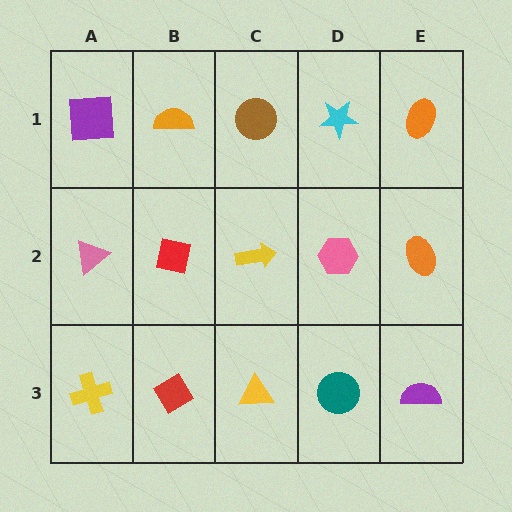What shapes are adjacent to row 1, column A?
A pink triangle (row 2, column A), an orange semicircle (row 1, column B).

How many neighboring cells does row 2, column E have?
3.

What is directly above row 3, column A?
A pink triangle.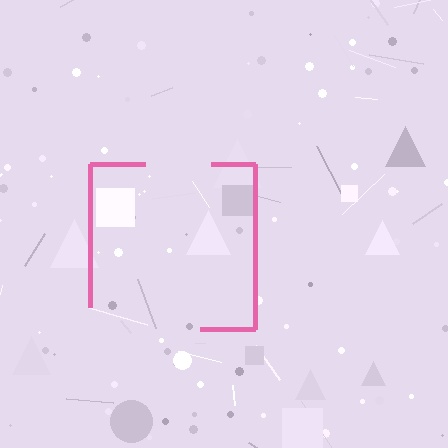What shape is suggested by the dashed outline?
The dashed outline suggests a square.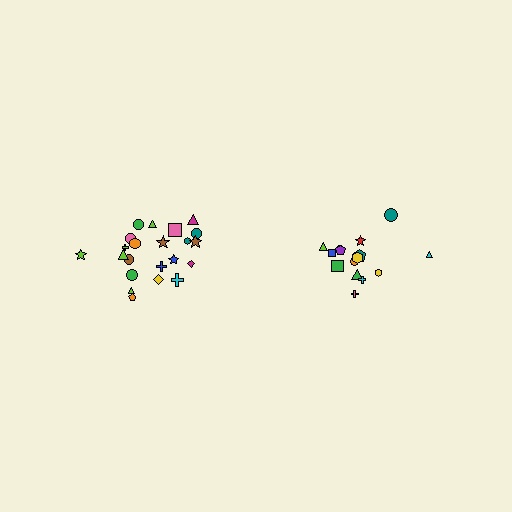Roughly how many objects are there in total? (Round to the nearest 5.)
Roughly 35 objects in total.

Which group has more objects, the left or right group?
The left group.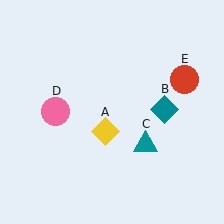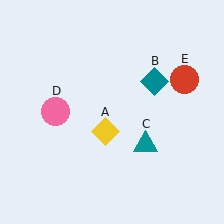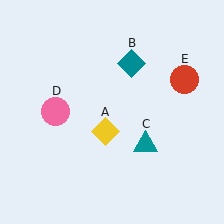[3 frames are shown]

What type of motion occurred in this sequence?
The teal diamond (object B) rotated counterclockwise around the center of the scene.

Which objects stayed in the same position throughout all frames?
Yellow diamond (object A) and teal triangle (object C) and pink circle (object D) and red circle (object E) remained stationary.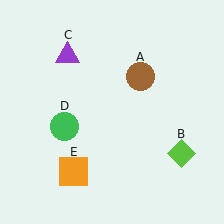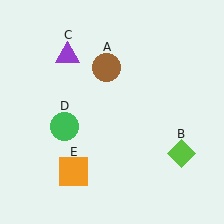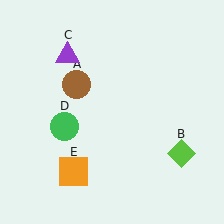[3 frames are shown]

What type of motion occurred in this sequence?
The brown circle (object A) rotated counterclockwise around the center of the scene.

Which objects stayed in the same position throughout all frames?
Lime diamond (object B) and purple triangle (object C) and green circle (object D) and orange square (object E) remained stationary.